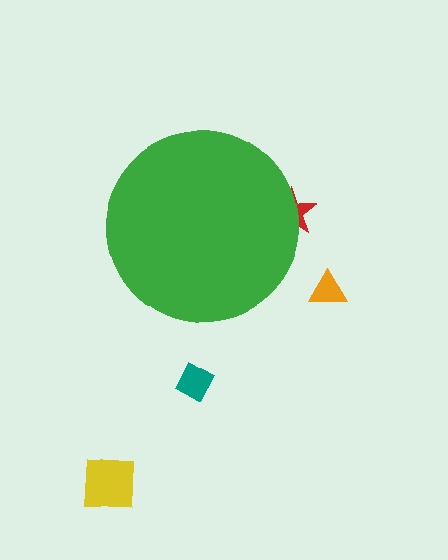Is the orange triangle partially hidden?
No, the orange triangle is fully visible.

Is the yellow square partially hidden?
No, the yellow square is fully visible.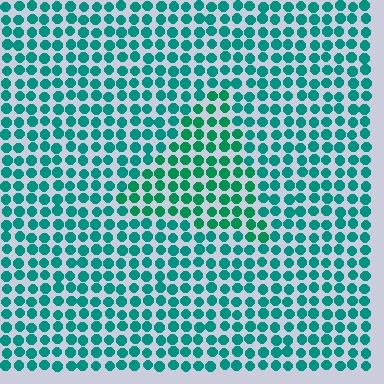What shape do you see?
I see a triangle.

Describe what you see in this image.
The image is filled with small teal elements in a uniform arrangement. A triangle-shaped region is visible where the elements are tinted to a slightly different hue, forming a subtle color boundary.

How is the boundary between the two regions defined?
The boundary is defined purely by a slight shift in hue (about 20 degrees). Spacing, size, and orientation are identical on both sides.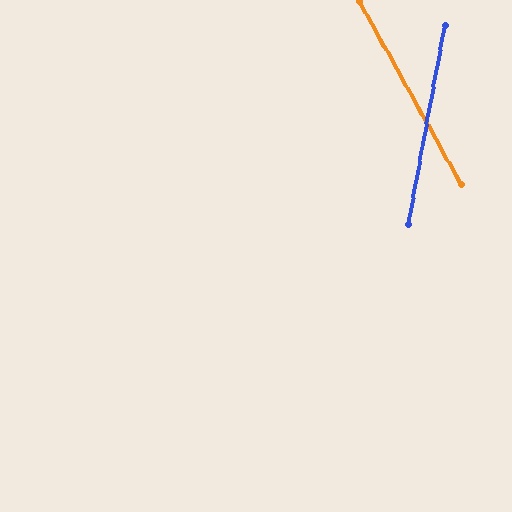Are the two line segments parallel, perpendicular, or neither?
Neither parallel nor perpendicular — they differ by about 40°.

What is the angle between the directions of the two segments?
Approximately 40 degrees.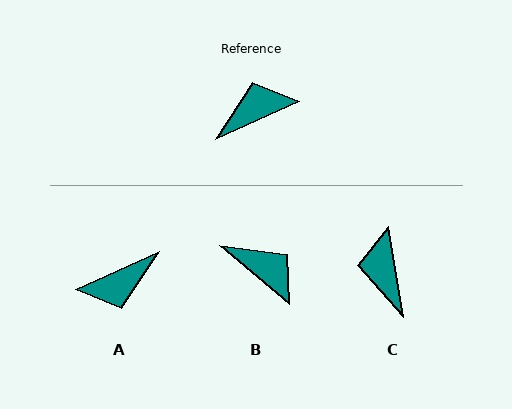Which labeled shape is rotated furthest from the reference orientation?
A, about 180 degrees away.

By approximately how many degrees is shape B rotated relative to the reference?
Approximately 65 degrees clockwise.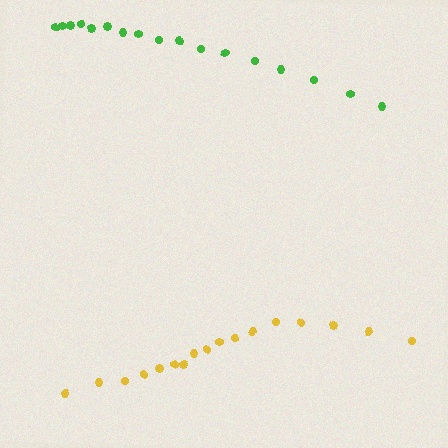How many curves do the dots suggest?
There are 2 distinct paths.